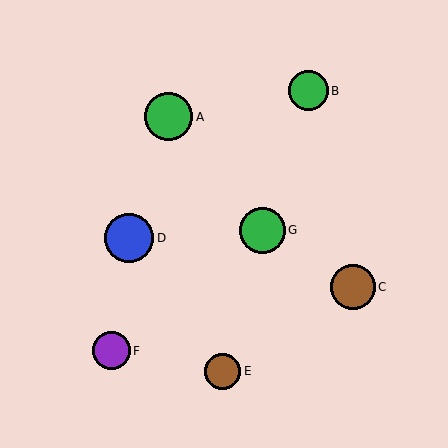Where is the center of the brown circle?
The center of the brown circle is at (223, 371).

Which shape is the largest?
The blue circle (labeled D) is the largest.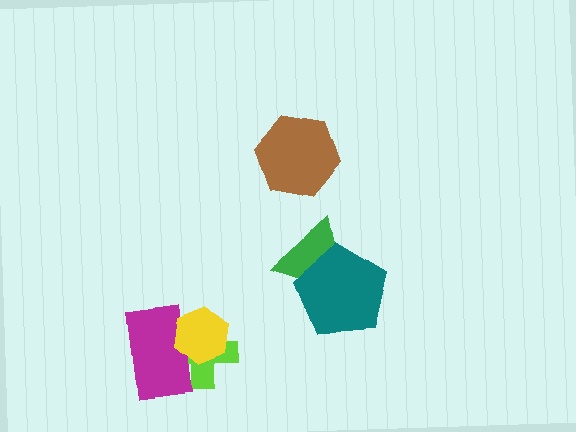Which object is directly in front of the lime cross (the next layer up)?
The magenta rectangle is directly in front of the lime cross.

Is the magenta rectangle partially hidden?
Yes, it is partially covered by another shape.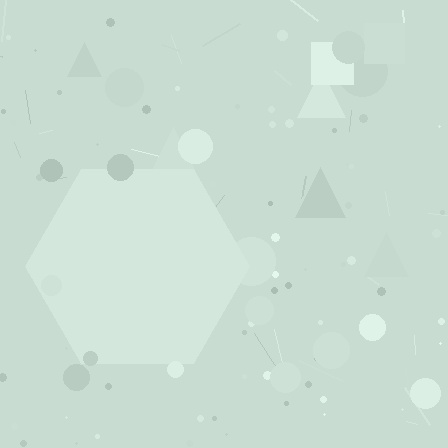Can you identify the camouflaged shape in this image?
The camouflaged shape is a hexagon.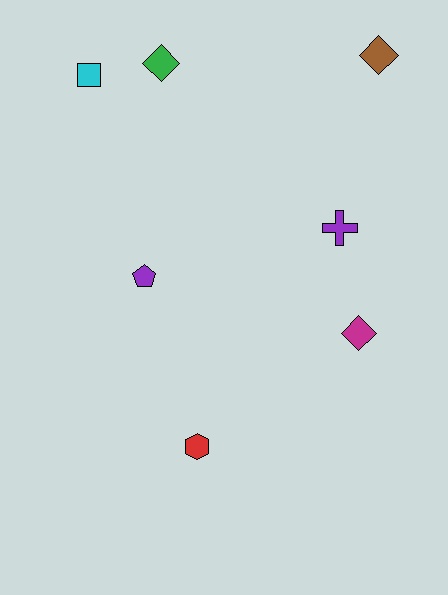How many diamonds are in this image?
There are 3 diamonds.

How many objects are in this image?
There are 7 objects.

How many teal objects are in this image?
There are no teal objects.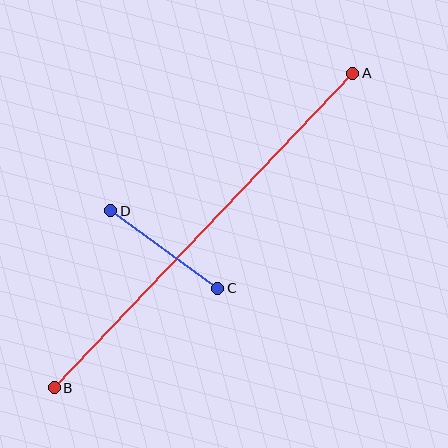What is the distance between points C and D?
The distance is approximately 132 pixels.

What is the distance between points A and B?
The distance is approximately 434 pixels.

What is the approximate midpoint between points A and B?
The midpoint is at approximately (203, 231) pixels.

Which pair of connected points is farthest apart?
Points A and B are farthest apart.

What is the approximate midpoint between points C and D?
The midpoint is at approximately (164, 250) pixels.